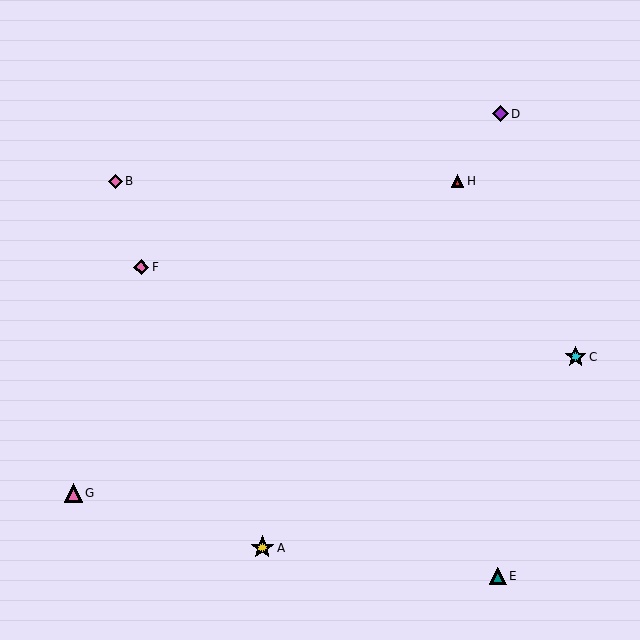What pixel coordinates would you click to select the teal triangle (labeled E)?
Click at (498, 576) to select the teal triangle E.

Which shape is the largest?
The yellow star (labeled A) is the largest.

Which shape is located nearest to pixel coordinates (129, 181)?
The pink diamond (labeled B) at (115, 181) is nearest to that location.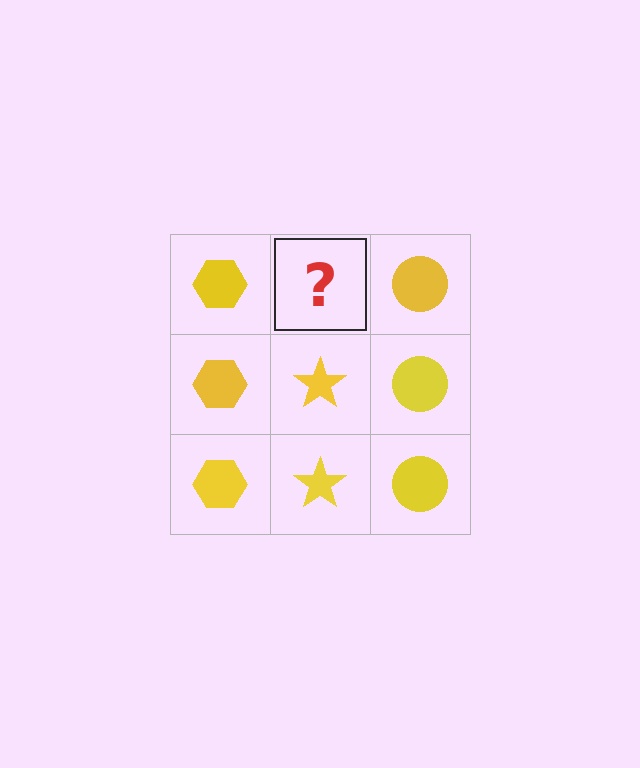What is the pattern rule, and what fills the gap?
The rule is that each column has a consistent shape. The gap should be filled with a yellow star.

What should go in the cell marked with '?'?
The missing cell should contain a yellow star.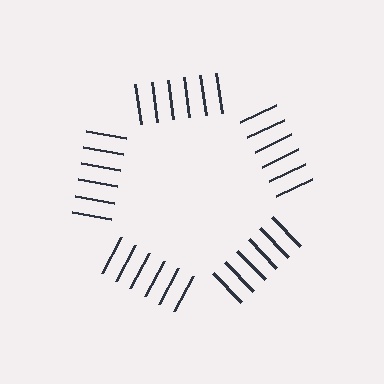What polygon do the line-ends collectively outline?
An illusory pentagon — the line segments terminate on its edges but no continuous stroke is drawn.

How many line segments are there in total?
30 — 6 along each of the 5 edges.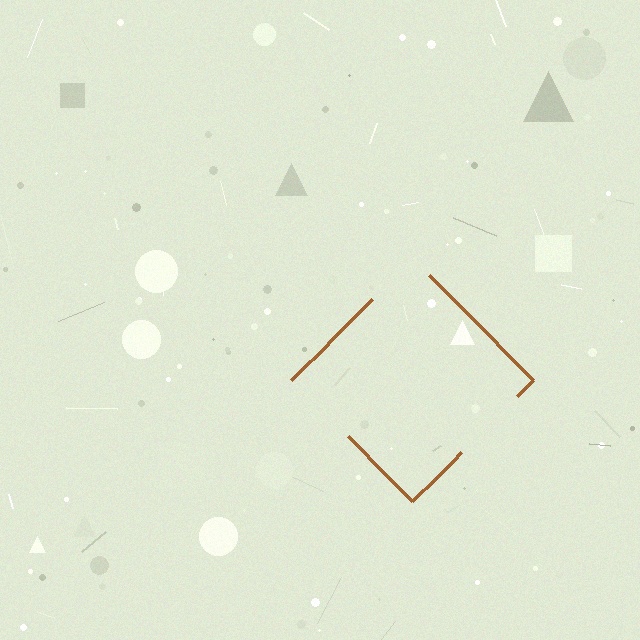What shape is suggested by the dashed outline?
The dashed outline suggests a diamond.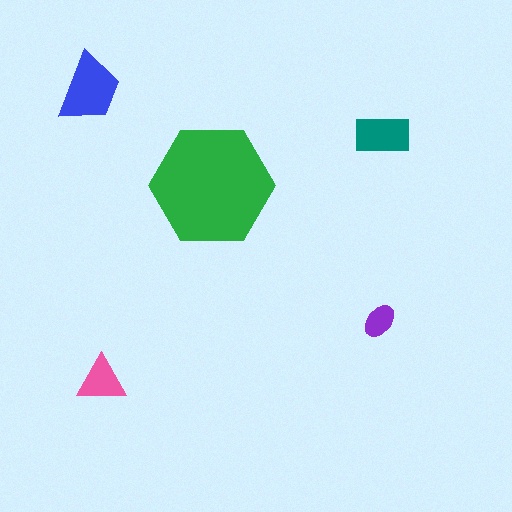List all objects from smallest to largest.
The purple ellipse, the pink triangle, the teal rectangle, the blue trapezoid, the green hexagon.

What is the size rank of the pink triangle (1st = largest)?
4th.